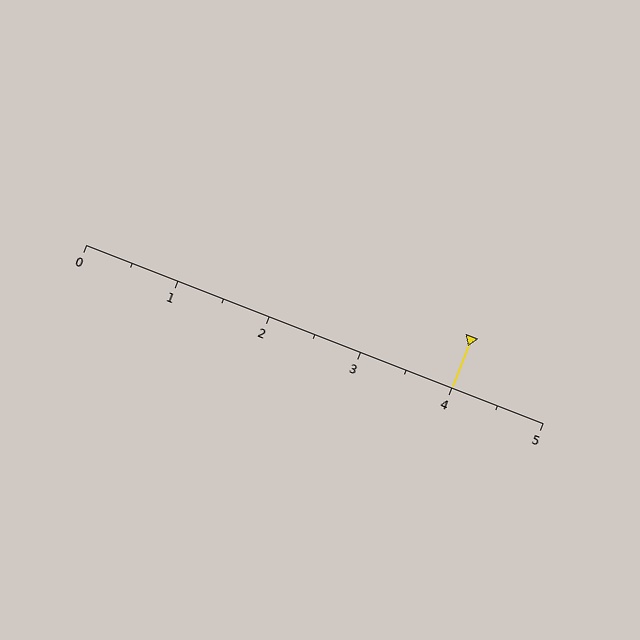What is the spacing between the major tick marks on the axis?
The major ticks are spaced 1 apart.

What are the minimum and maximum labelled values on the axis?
The axis runs from 0 to 5.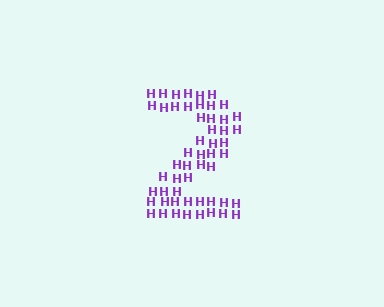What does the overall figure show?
The overall figure shows the digit 2.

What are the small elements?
The small elements are letter H's.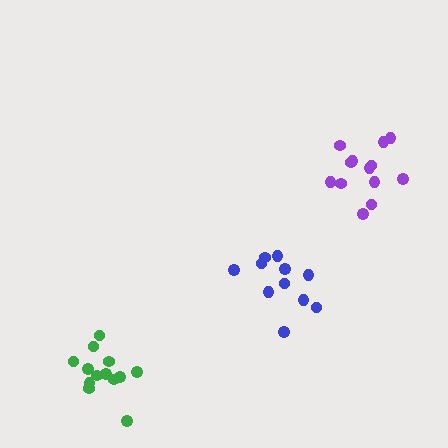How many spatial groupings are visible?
There are 3 spatial groupings.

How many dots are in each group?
Group 1: 13 dots, Group 2: 13 dots, Group 3: 11 dots (37 total).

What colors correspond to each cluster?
The clusters are colored: purple, green, blue.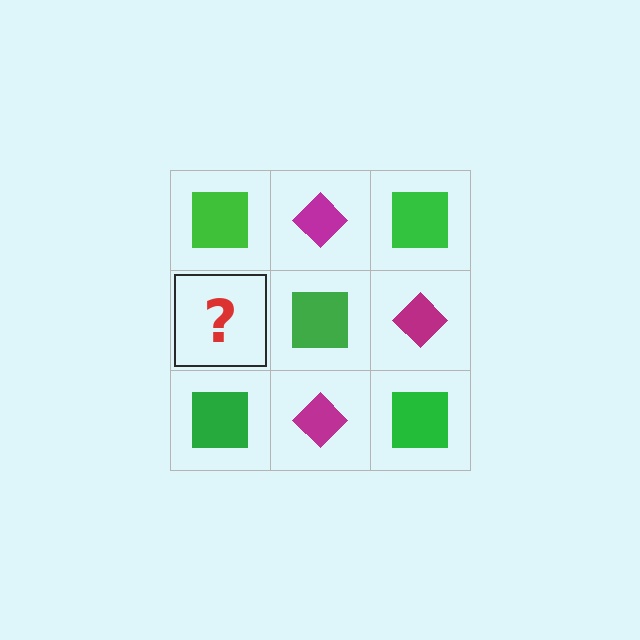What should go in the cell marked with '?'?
The missing cell should contain a magenta diamond.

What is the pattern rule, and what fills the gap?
The rule is that it alternates green square and magenta diamond in a checkerboard pattern. The gap should be filled with a magenta diamond.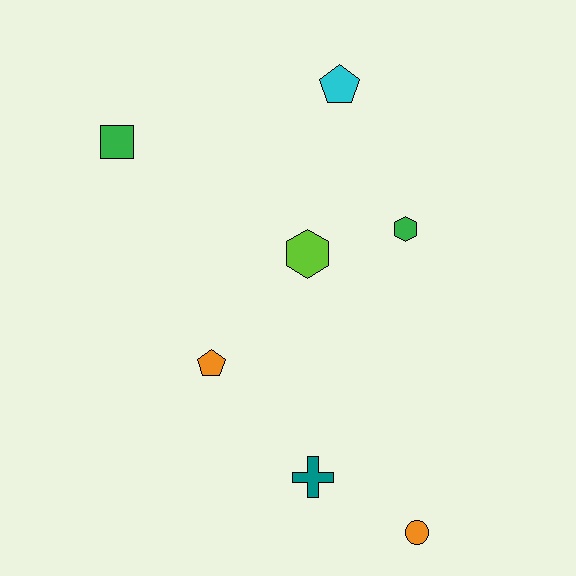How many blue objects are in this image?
There are no blue objects.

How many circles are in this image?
There is 1 circle.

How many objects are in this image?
There are 7 objects.